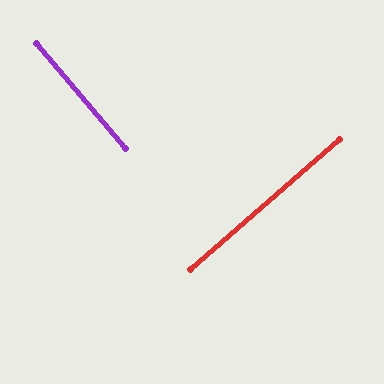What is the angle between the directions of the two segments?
Approximately 89 degrees.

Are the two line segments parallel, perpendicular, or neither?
Perpendicular — they meet at approximately 89°.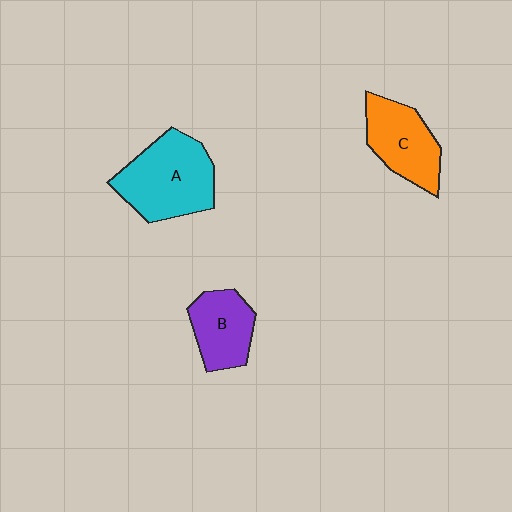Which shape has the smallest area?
Shape B (purple).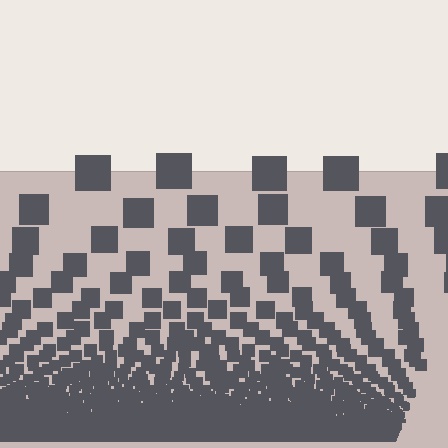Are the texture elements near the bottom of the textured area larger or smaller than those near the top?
Smaller. The gradient is inverted — elements near the bottom are smaller and denser.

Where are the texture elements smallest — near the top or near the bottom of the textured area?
Near the bottom.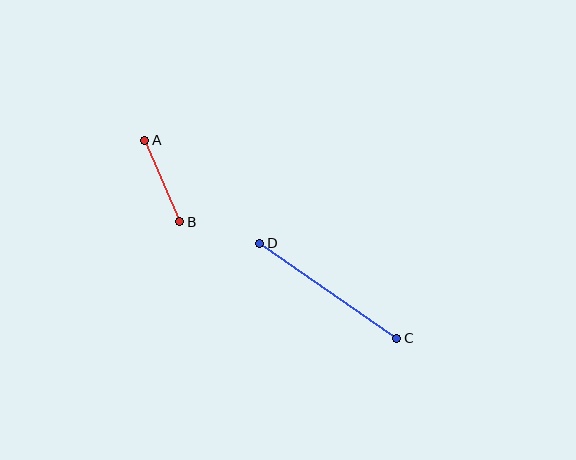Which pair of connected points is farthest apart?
Points C and D are farthest apart.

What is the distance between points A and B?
The distance is approximately 89 pixels.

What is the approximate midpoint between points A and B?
The midpoint is at approximately (162, 181) pixels.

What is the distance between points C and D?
The distance is approximately 167 pixels.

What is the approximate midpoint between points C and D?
The midpoint is at approximately (328, 291) pixels.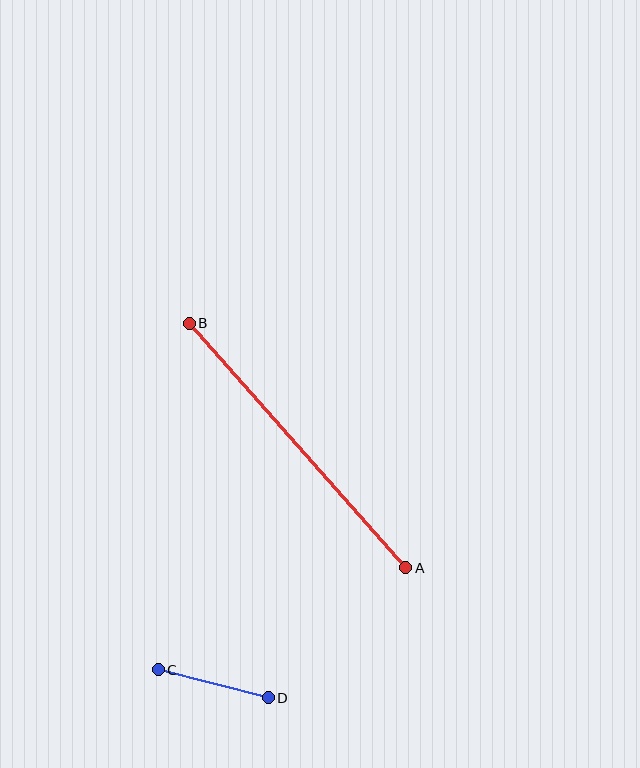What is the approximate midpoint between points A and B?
The midpoint is at approximately (298, 445) pixels.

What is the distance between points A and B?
The distance is approximately 326 pixels.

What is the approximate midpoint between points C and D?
The midpoint is at approximately (213, 684) pixels.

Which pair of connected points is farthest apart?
Points A and B are farthest apart.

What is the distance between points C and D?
The distance is approximately 113 pixels.